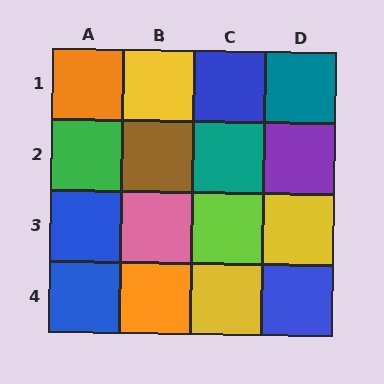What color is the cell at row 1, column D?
Teal.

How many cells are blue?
4 cells are blue.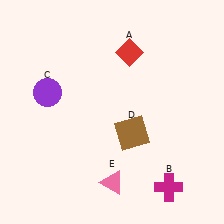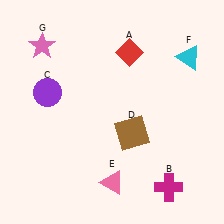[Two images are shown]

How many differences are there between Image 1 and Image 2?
There are 2 differences between the two images.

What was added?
A cyan triangle (F), a pink star (G) were added in Image 2.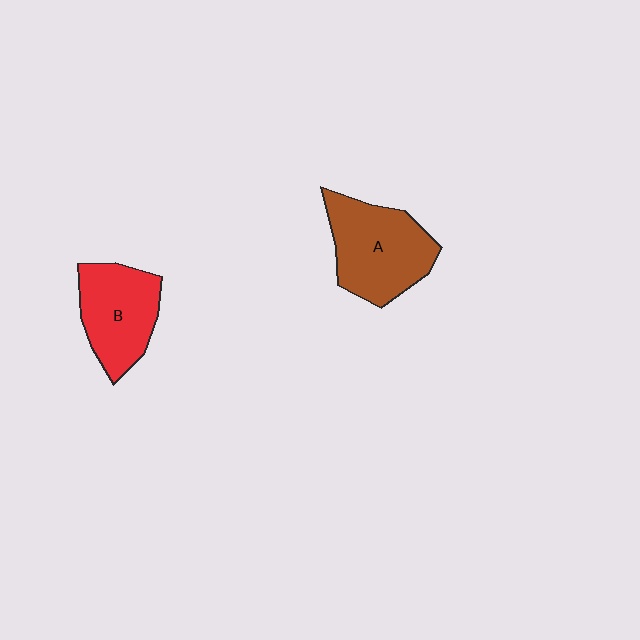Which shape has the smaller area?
Shape B (red).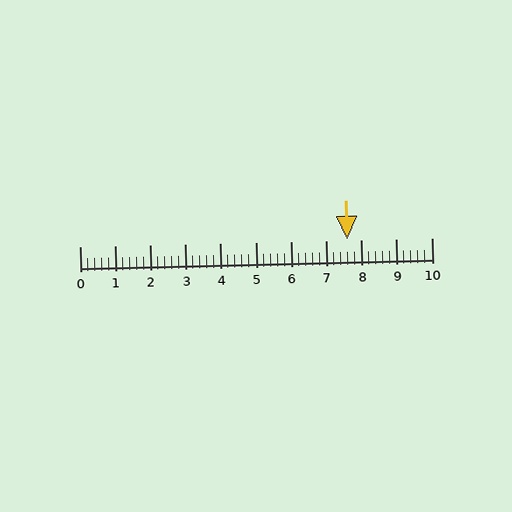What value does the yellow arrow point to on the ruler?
The yellow arrow points to approximately 7.6.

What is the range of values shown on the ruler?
The ruler shows values from 0 to 10.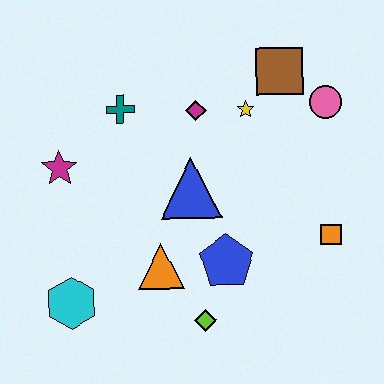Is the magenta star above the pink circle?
No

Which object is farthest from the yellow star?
The cyan hexagon is farthest from the yellow star.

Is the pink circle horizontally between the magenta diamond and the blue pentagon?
No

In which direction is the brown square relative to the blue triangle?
The brown square is above the blue triangle.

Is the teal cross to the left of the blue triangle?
Yes